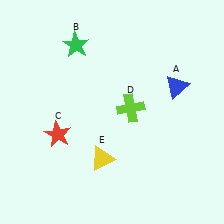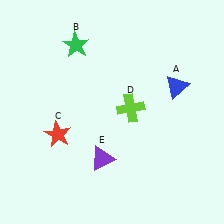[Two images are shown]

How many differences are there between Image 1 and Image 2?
There is 1 difference between the two images.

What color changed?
The triangle (E) changed from yellow in Image 1 to purple in Image 2.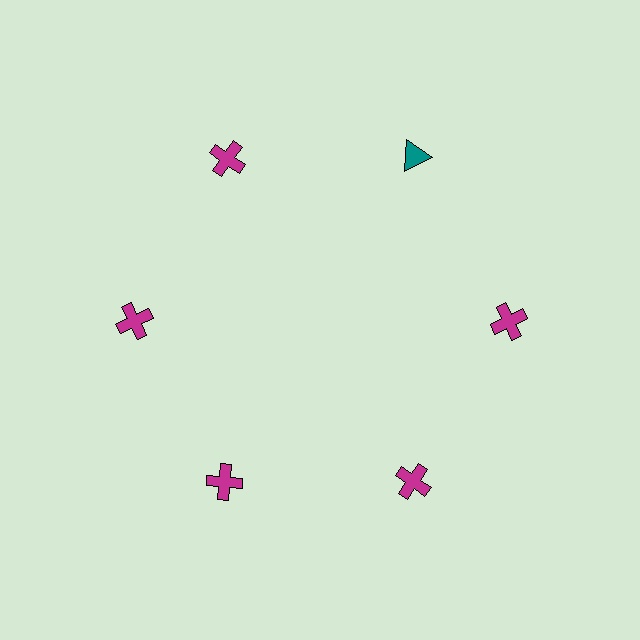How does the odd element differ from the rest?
It differs in both color (teal instead of magenta) and shape (triangle instead of cross).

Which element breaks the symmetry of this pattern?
The teal triangle at roughly the 1 o'clock position breaks the symmetry. All other shapes are magenta crosses.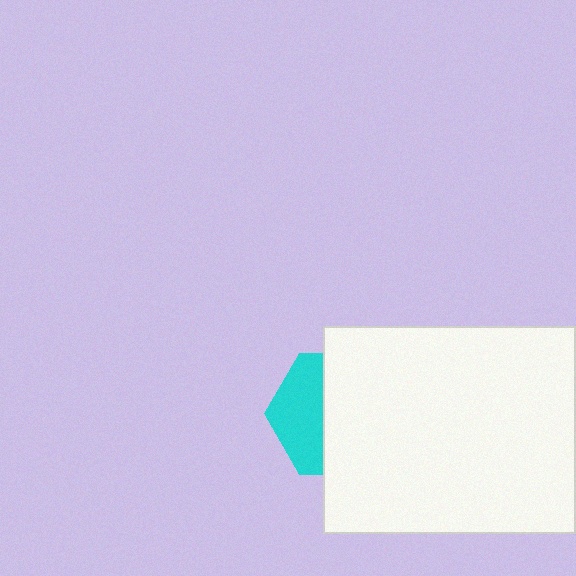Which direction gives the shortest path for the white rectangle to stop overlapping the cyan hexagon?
Moving right gives the shortest separation.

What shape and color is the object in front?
The object in front is a white rectangle.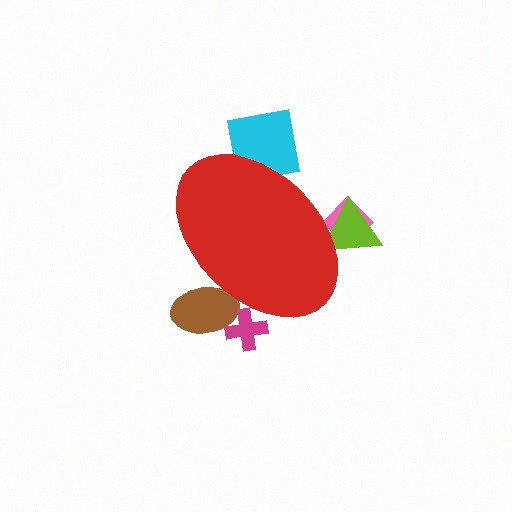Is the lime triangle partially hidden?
Yes, the lime triangle is partially hidden behind the red ellipse.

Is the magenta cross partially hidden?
Yes, the magenta cross is partially hidden behind the red ellipse.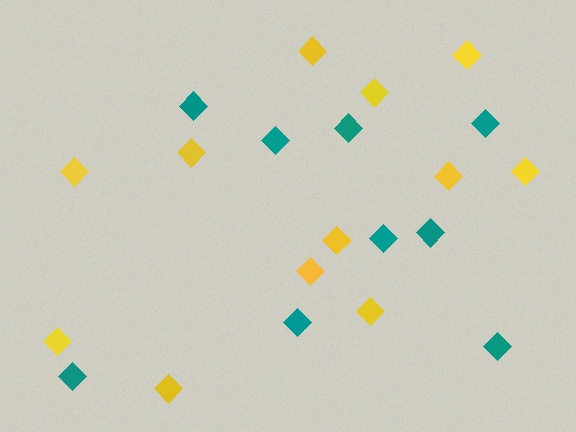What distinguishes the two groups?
There are 2 groups: one group of yellow diamonds (12) and one group of teal diamonds (9).